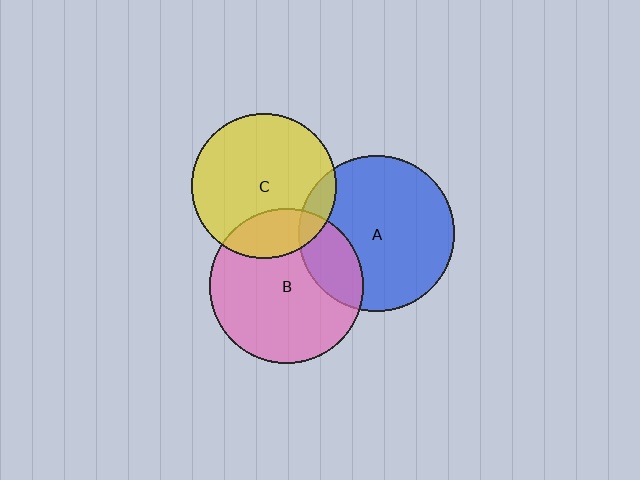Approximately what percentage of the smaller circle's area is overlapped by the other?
Approximately 20%.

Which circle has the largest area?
Circle A (blue).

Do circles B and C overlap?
Yes.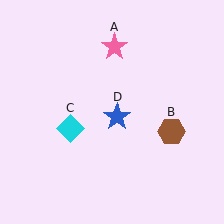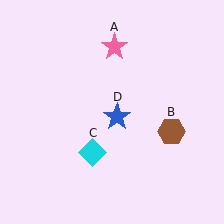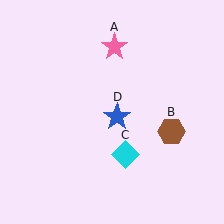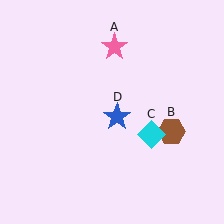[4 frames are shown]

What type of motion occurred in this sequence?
The cyan diamond (object C) rotated counterclockwise around the center of the scene.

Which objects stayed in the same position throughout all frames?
Pink star (object A) and brown hexagon (object B) and blue star (object D) remained stationary.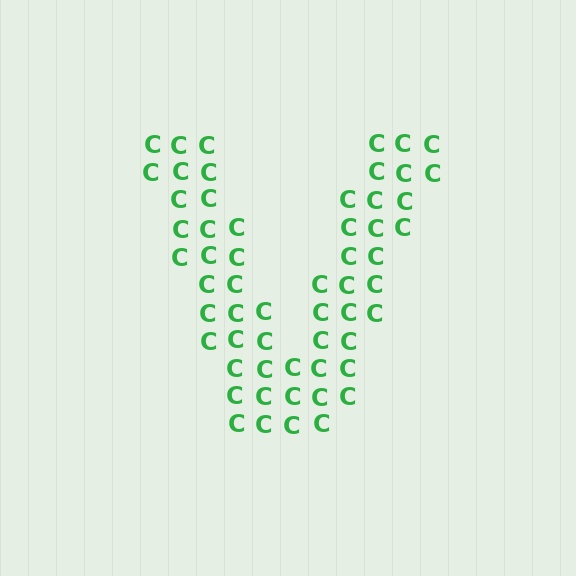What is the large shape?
The large shape is the letter V.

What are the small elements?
The small elements are letter C's.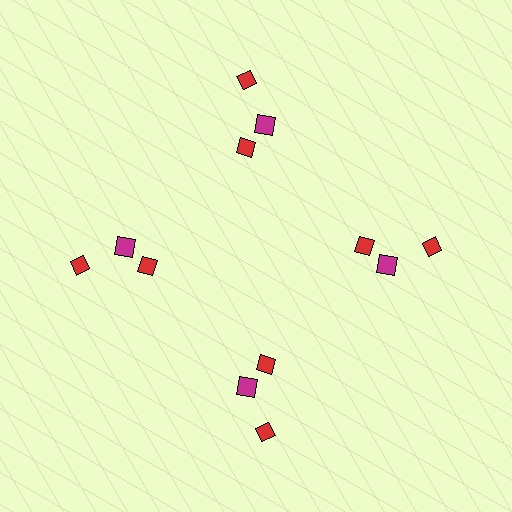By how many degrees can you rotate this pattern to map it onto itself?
The pattern maps onto itself every 90 degrees of rotation.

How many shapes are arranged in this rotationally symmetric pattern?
There are 12 shapes, arranged in 4 groups of 3.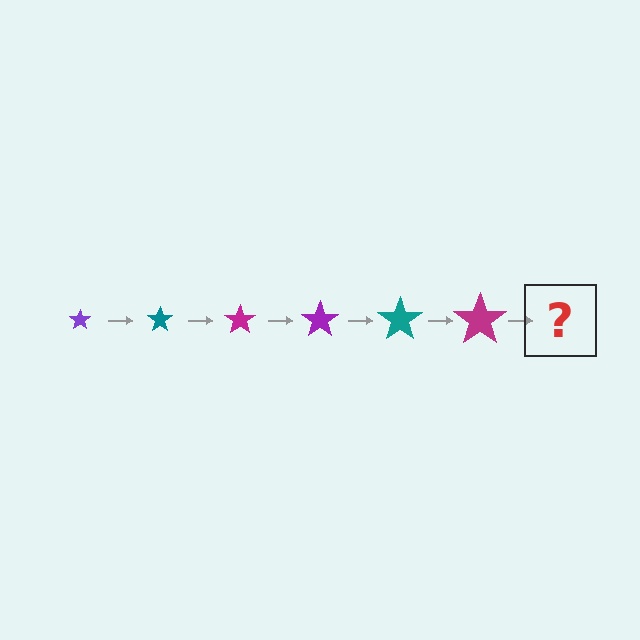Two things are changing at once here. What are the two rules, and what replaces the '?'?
The two rules are that the star grows larger each step and the color cycles through purple, teal, and magenta. The '?' should be a purple star, larger than the previous one.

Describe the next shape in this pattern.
It should be a purple star, larger than the previous one.